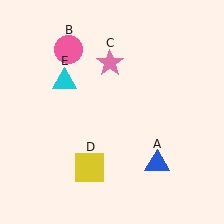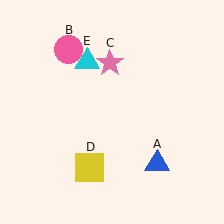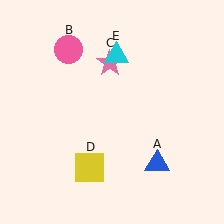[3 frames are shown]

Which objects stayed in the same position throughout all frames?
Blue triangle (object A) and pink circle (object B) and pink star (object C) and yellow square (object D) remained stationary.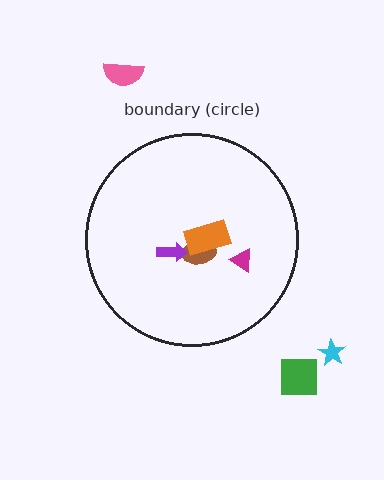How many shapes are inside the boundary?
4 inside, 3 outside.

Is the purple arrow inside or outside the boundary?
Inside.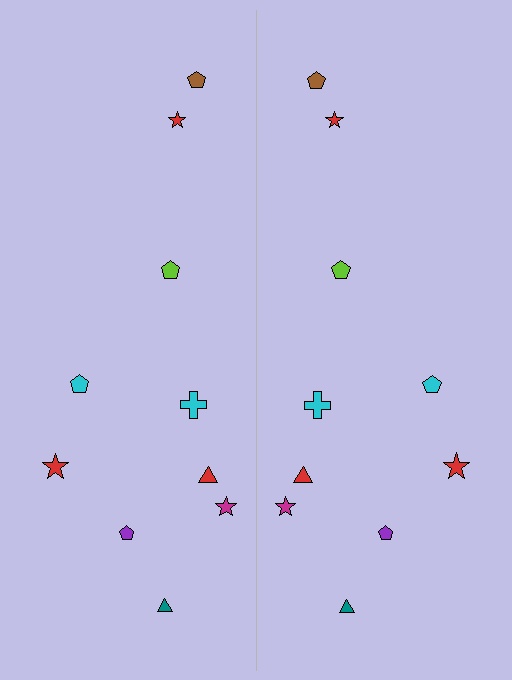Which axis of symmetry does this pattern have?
The pattern has a vertical axis of symmetry running through the center of the image.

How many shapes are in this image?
There are 20 shapes in this image.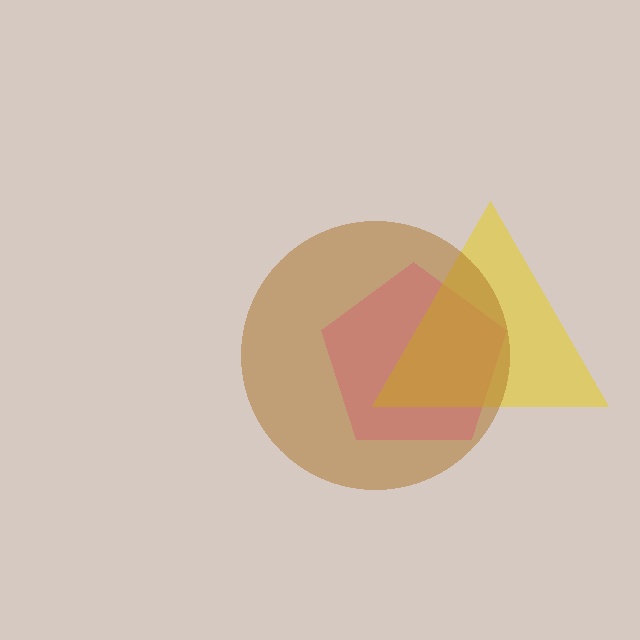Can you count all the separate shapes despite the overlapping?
Yes, there are 3 separate shapes.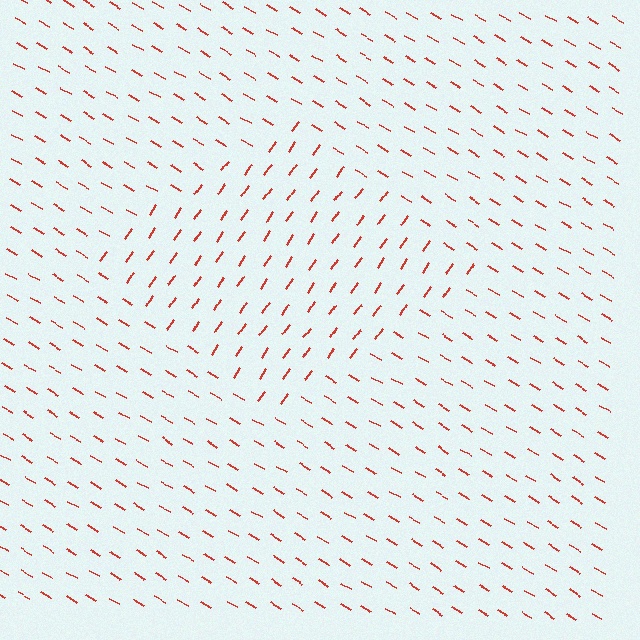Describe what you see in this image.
The image is filled with small red line segments. A diamond region in the image has lines oriented differently from the surrounding lines, creating a visible texture boundary.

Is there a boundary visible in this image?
Yes, there is a texture boundary formed by a change in line orientation.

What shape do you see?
I see a diamond.